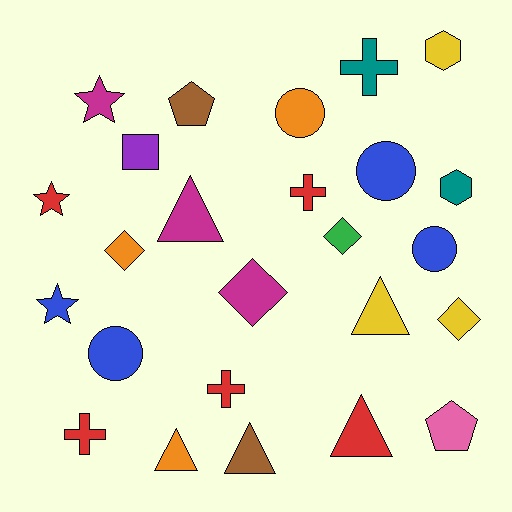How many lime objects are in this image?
There are no lime objects.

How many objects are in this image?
There are 25 objects.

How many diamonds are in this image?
There are 4 diamonds.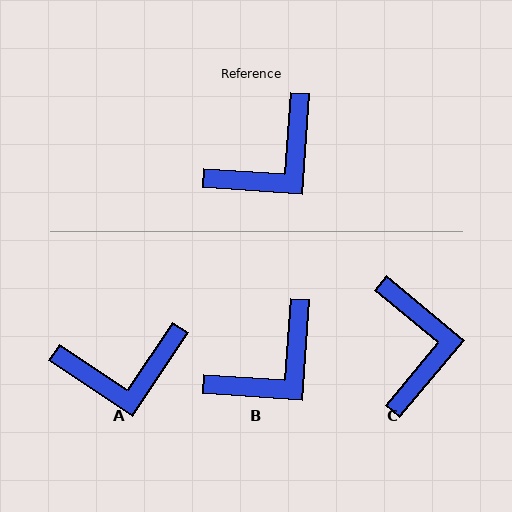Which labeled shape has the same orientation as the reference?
B.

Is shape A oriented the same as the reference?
No, it is off by about 30 degrees.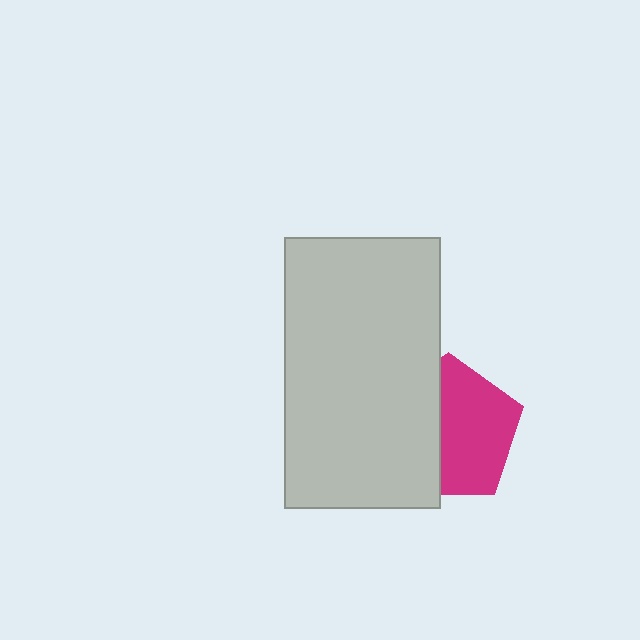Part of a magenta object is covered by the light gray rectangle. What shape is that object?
It is a pentagon.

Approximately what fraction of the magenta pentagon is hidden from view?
Roughly 44% of the magenta pentagon is hidden behind the light gray rectangle.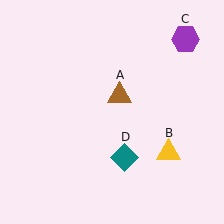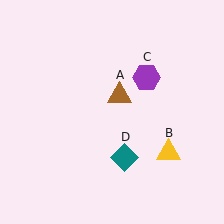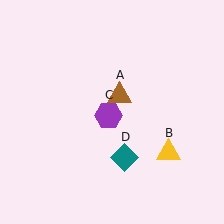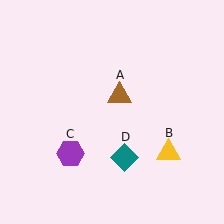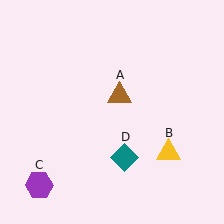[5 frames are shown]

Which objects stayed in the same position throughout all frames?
Brown triangle (object A) and yellow triangle (object B) and teal diamond (object D) remained stationary.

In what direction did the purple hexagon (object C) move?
The purple hexagon (object C) moved down and to the left.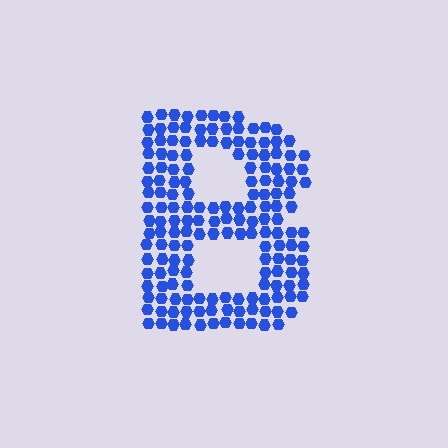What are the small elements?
The small elements are hexagons.